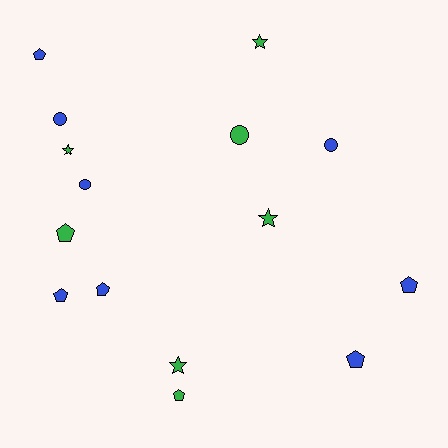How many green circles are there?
There is 1 green circle.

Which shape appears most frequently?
Pentagon, with 7 objects.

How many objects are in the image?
There are 15 objects.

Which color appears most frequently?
Blue, with 8 objects.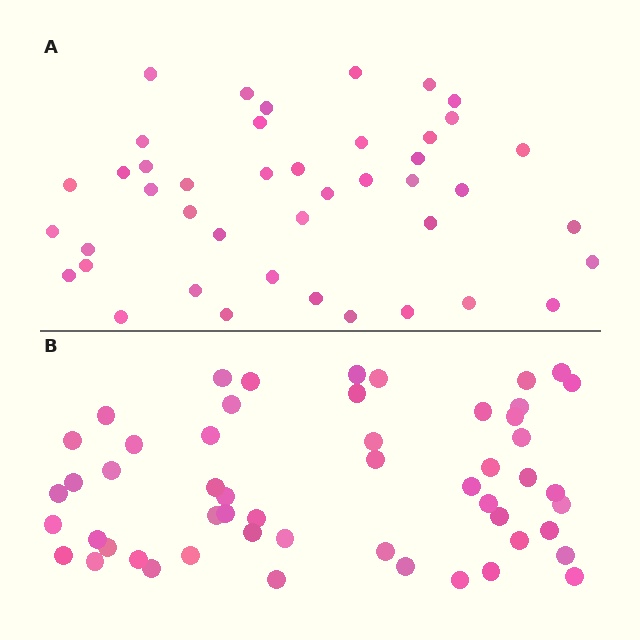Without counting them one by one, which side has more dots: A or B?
Region B (the bottom region) has more dots.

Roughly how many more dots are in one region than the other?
Region B has roughly 10 or so more dots than region A.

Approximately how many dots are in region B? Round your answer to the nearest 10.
About 50 dots. (The exact count is 53, which rounds to 50.)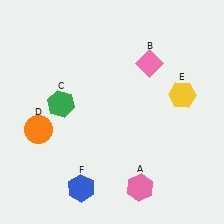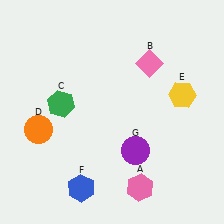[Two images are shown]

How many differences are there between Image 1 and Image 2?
There is 1 difference between the two images.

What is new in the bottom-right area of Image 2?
A purple circle (G) was added in the bottom-right area of Image 2.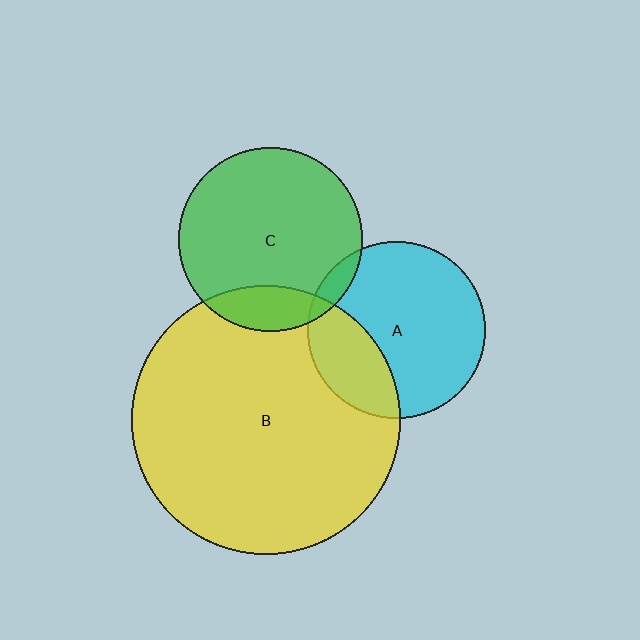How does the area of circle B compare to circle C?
Approximately 2.1 times.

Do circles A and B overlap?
Yes.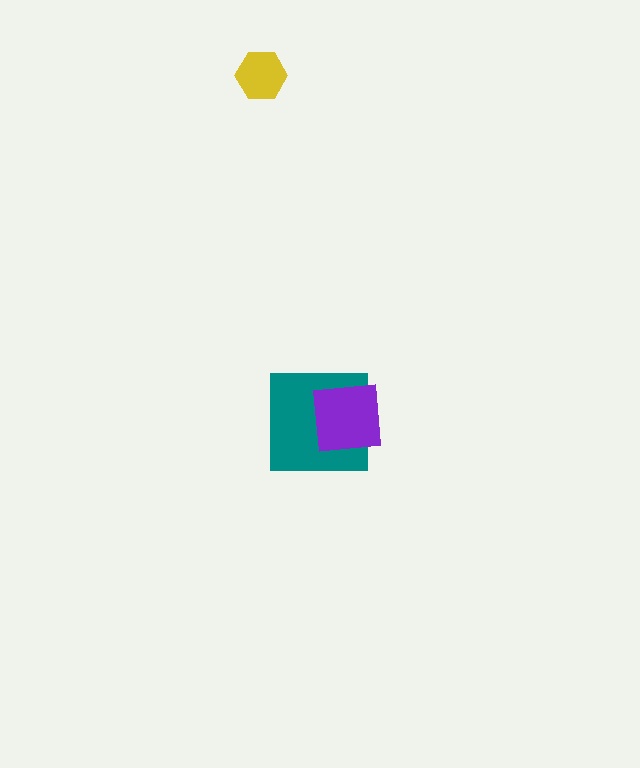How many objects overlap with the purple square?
1 object overlaps with the purple square.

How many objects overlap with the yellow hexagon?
0 objects overlap with the yellow hexagon.